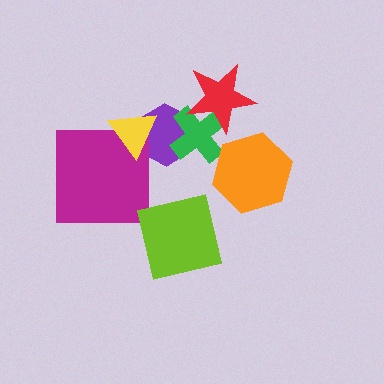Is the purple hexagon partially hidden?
Yes, it is partially covered by another shape.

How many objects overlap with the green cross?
2 objects overlap with the green cross.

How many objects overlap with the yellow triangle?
2 objects overlap with the yellow triangle.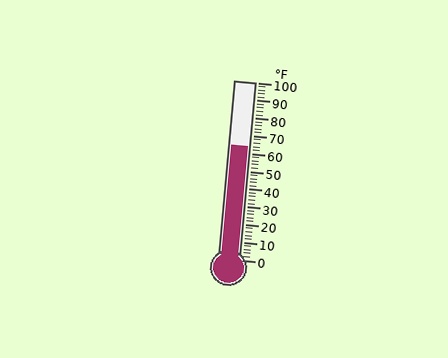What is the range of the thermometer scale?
The thermometer scale ranges from 0°F to 100°F.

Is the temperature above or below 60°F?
The temperature is above 60°F.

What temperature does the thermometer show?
The thermometer shows approximately 64°F.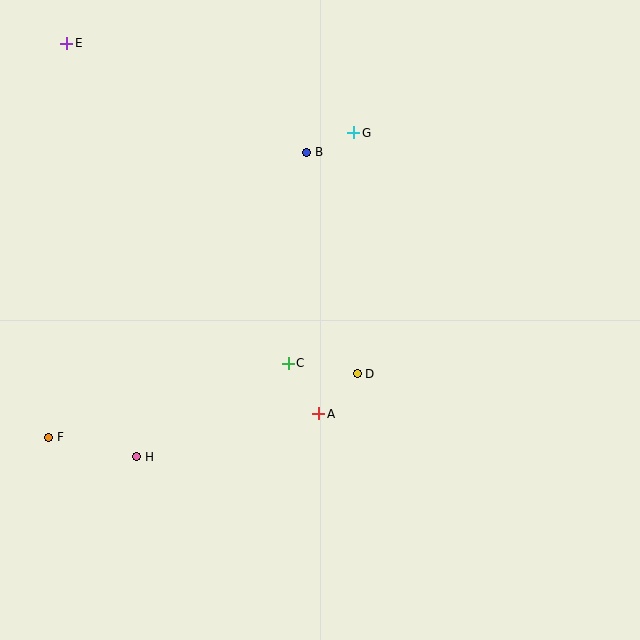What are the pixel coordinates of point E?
Point E is at (67, 43).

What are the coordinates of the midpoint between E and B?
The midpoint between E and B is at (187, 98).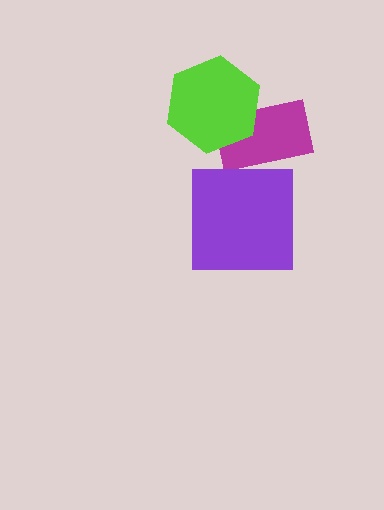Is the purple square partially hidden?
No, no other shape covers it.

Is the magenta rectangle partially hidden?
Yes, it is partially covered by another shape.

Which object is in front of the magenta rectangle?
The lime hexagon is in front of the magenta rectangle.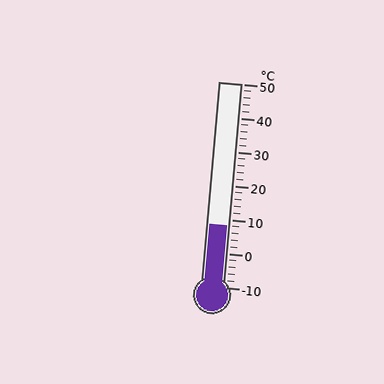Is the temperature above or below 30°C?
The temperature is below 30°C.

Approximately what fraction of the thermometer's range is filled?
The thermometer is filled to approximately 30% of its range.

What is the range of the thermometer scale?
The thermometer scale ranges from -10°C to 50°C.